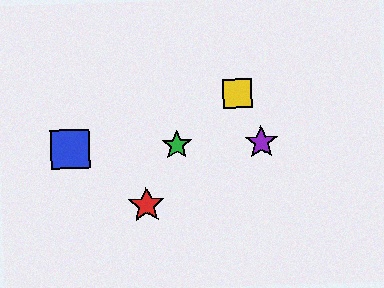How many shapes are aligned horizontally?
3 shapes (the blue square, the green star, the purple star) are aligned horizontally.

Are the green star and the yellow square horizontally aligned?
No, the green star is at y≈145 and the yellow square is at y≈93.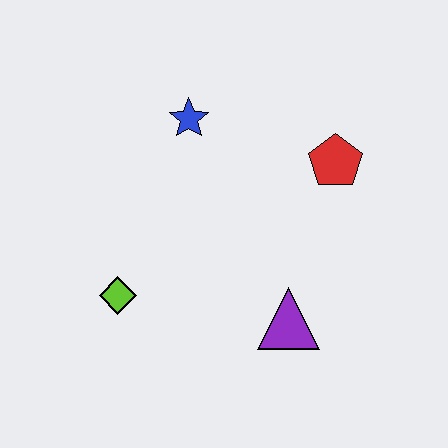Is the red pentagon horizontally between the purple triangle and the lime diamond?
No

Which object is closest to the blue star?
The red pentagon is closest to the blue star.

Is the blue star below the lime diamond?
No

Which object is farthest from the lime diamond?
The red pentagon is farthest from the lime diamond.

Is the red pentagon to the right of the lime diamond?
Yes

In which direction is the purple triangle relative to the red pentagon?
The purple triangle is below the red pentagon.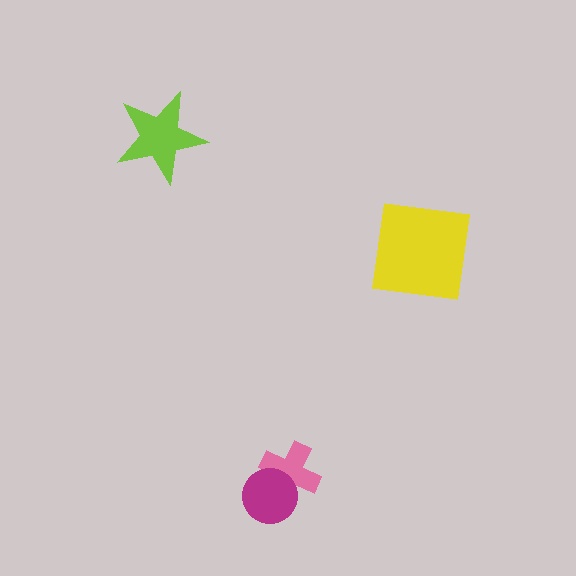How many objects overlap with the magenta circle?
1 object overlaps with the magenta circle.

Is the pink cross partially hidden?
Yes, it is partially covered by another shape.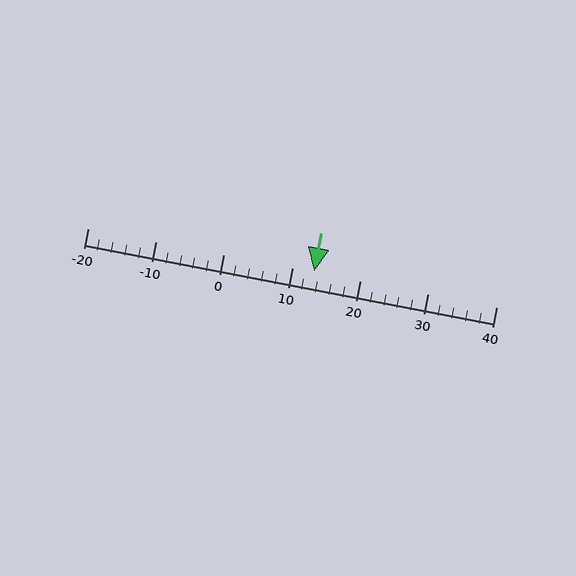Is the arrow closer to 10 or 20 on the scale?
The arrow is closer to 10.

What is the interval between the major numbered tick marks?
The major tick marks are spaced 10 units apart.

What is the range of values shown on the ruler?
The ruler shows values from -20 to 40.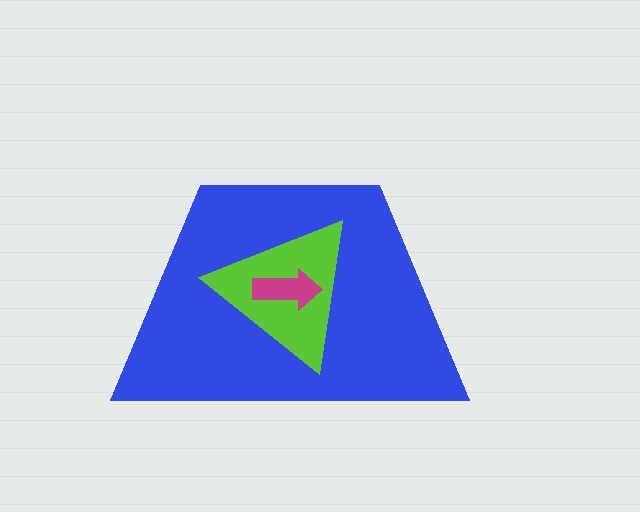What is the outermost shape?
The blue trapezoid.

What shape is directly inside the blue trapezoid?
The lime triangle.